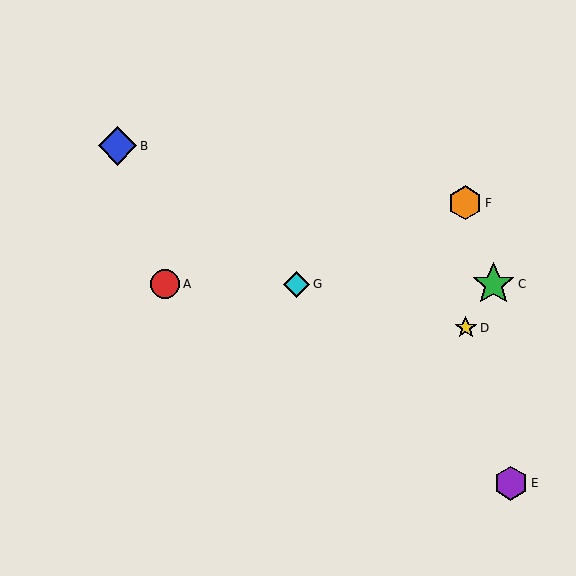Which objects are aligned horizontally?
Objects A, C, G are aligned horizontally.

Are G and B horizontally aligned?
No, G is at y≈284 and B is at y≈146.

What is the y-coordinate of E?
Object E is at y≈483.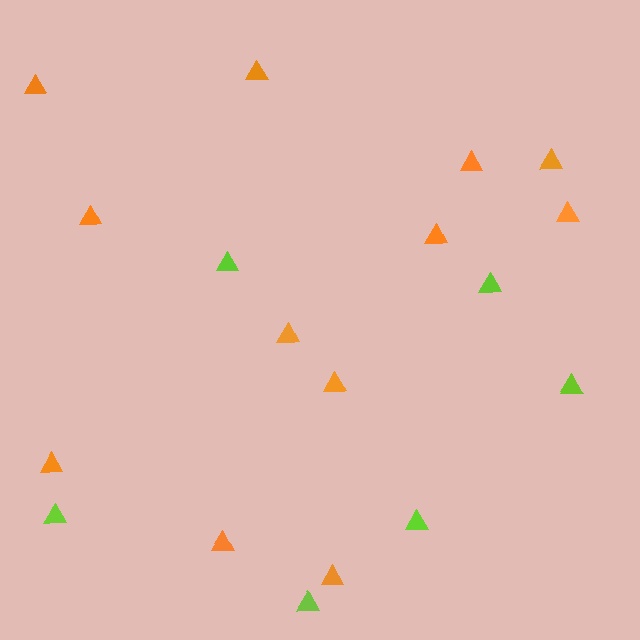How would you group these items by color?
There are 2 groups: one group of lime triangles (6) and one group of orange triangles (12).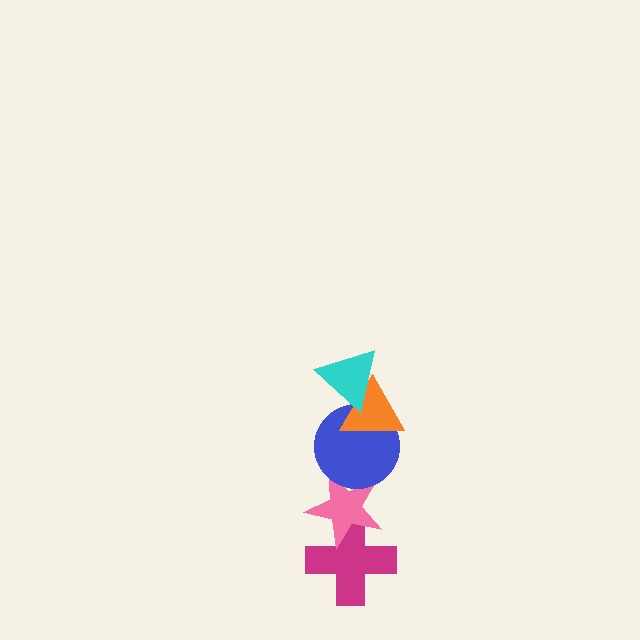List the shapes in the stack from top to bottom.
From top to bottom: the cyan triangle, the orange triangle, the blue circle, the pink star, the magenta cross.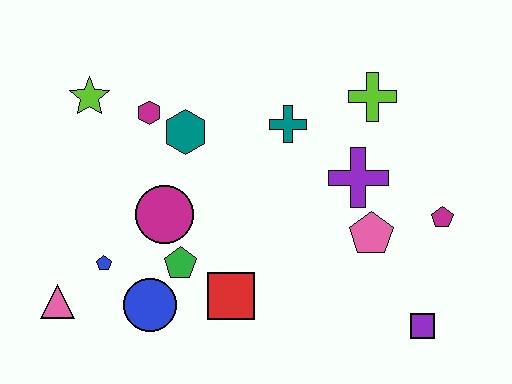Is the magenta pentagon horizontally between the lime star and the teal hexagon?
No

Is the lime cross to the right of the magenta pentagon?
No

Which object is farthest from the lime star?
The purple square is farthest from the lime star.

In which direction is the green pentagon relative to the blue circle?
The green pentagon is above the blue circle.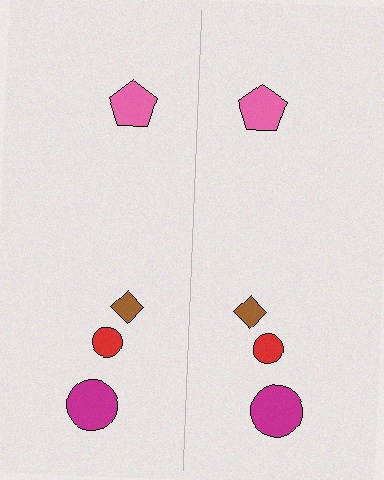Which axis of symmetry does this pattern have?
The pattern has a vertical axis of symmetry running through the center of the image.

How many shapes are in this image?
There are 8 shapes in this image.